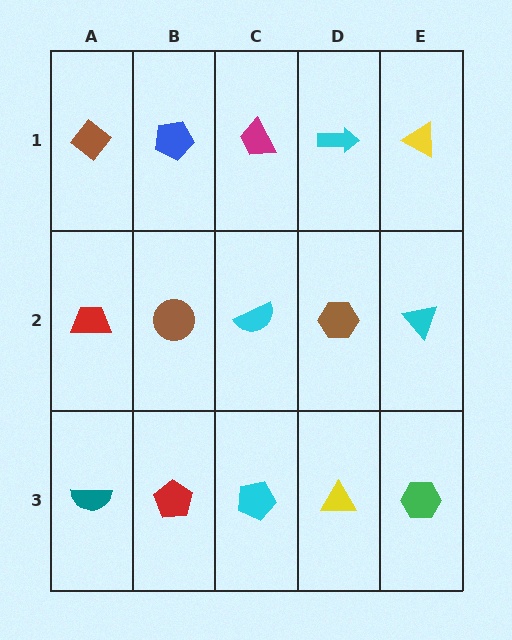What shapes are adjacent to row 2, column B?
A blue pentagon (row 1, column B), a red pentagon (row 3, column B), a red trapezoid (row 2, column A), a cyan semicircle (row 2, column C).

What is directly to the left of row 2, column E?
A brown hexagon.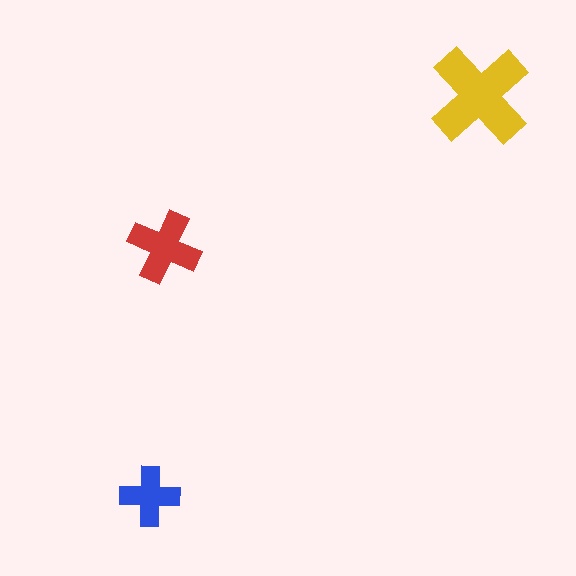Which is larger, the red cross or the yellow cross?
The yellow one.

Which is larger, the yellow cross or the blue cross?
The yellow one.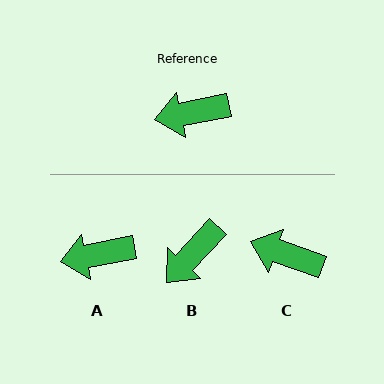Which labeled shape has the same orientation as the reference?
A.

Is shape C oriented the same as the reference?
No, it is off by about 31 degrees.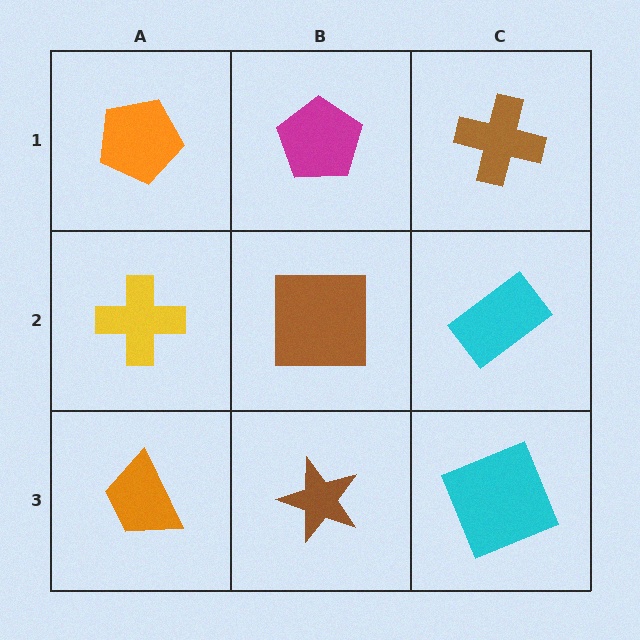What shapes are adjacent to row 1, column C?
A cyan rectangle (row 2, column C), a magenta pentagon (row 1, column B).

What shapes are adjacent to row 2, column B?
A magenta pentagon (row 1, column B), a brown star (row 3, column B), a yellow cross (row 2, column A), a cyan rectangle (row 2, column C).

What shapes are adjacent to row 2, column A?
An orange pentagon (row 1, column A), an orange trapezoid (row 3, column A), a brown square (row 2, column B).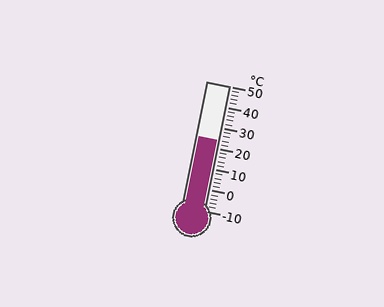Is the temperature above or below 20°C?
The temperature is above 20°C.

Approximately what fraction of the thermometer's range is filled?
The thermometer is filled to approximately 55% of its range.